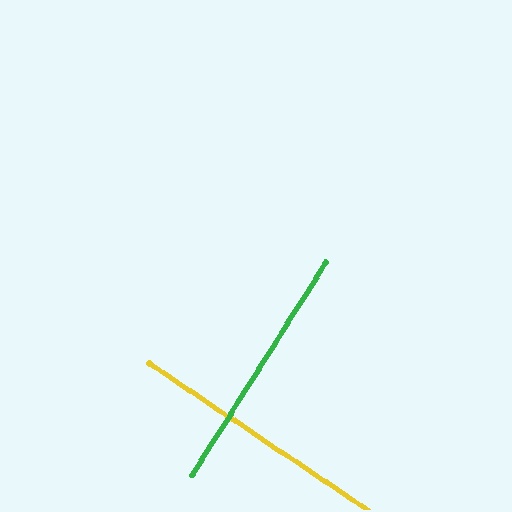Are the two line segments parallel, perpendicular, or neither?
Perpendicular — they meet at approximately 88°.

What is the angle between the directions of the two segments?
Approximately 88 degrees.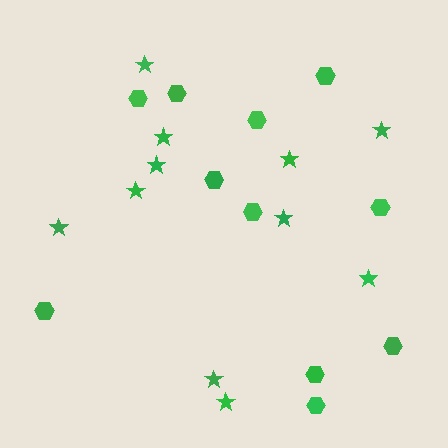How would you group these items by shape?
There are 2 groups: one group of hexagons (11) and one group of stars (11).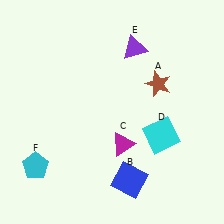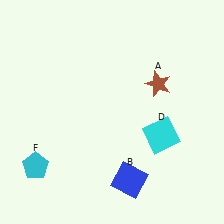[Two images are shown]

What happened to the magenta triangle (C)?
The magenta triangle (C) was removed in Image 2. It was in the bottom-right area of Image 1.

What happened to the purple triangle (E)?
The purple triangle (E) was removed in Image 2. It was in the top-right area of Image 1.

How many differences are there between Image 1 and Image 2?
There are 2 differences between the two images.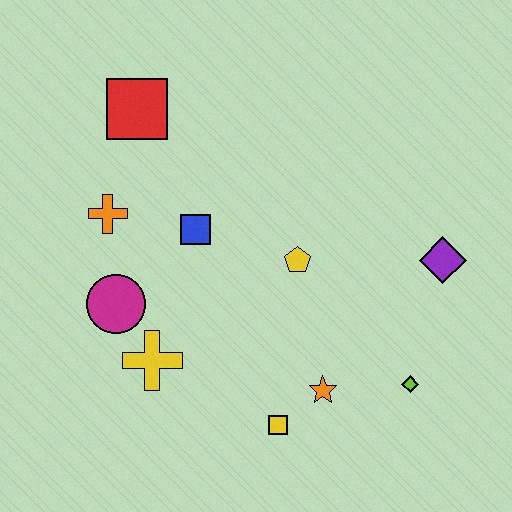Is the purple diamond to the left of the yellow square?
No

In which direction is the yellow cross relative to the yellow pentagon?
The yellow cross is to the left of the yellow pentagon.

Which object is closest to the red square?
The orange cross is closest to the red square.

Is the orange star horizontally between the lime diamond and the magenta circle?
Yes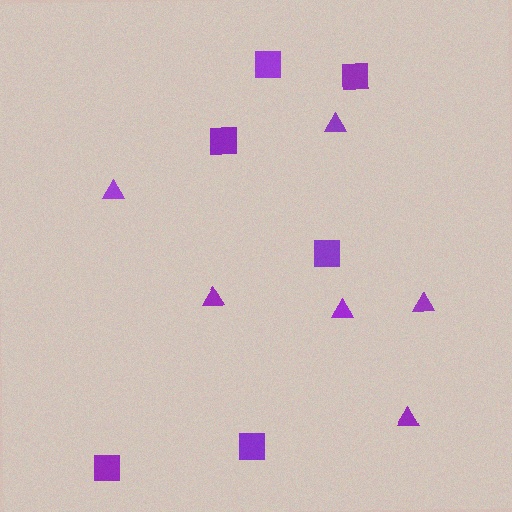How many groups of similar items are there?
There are 2 groups: one group of triangles (6) and one group of squares (6).